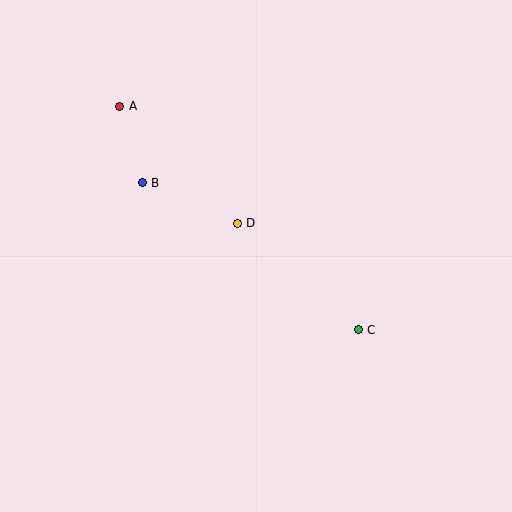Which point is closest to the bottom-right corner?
Point C is closest to the bottom-right corner.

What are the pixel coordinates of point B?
Point B is at (142, 183).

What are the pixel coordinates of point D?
Point D is at (237, 223).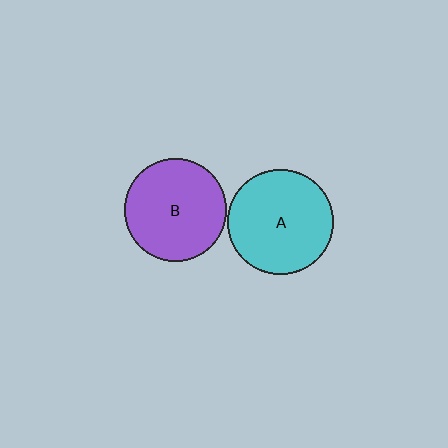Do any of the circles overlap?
No, none of the circles overlap.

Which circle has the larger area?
Circle A (cyan).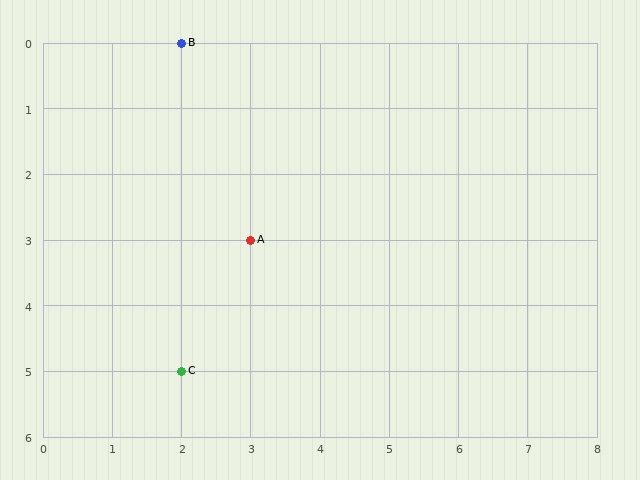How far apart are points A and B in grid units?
Points A and B are 1 column and 3 rows apart (about 3.2 grid units diagonally).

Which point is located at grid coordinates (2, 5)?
Point C is at (2, 5).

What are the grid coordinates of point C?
Point C is at grid coordinates (2, 5).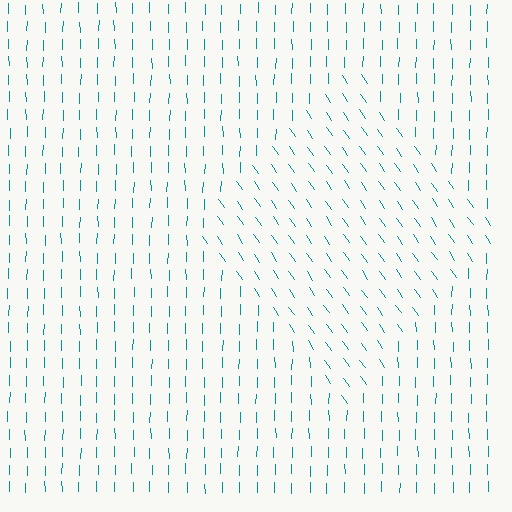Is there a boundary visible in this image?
Yes, there is a texture boundary formed by a change in line orientation.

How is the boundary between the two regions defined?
The boundary is defined purely by a change in line orientation (approximately 34 degrees difference). All lines are the same color and thickness.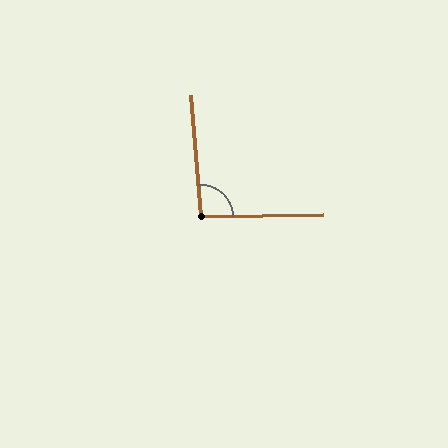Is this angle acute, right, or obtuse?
It is approximately a right angle.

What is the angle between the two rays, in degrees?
Approximately 94 degrees.